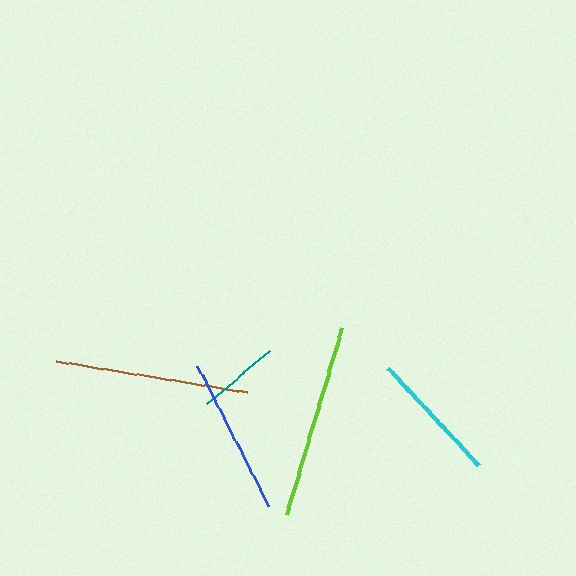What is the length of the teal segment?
The teal segment is approximately 82 pixels long.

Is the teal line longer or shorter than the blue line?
The blue line is longer than the teal line.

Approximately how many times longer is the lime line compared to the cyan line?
The lime line is approximately 1.5 times the length of the cyan line.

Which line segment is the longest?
The lime line is the longest at approximately 195 pixels.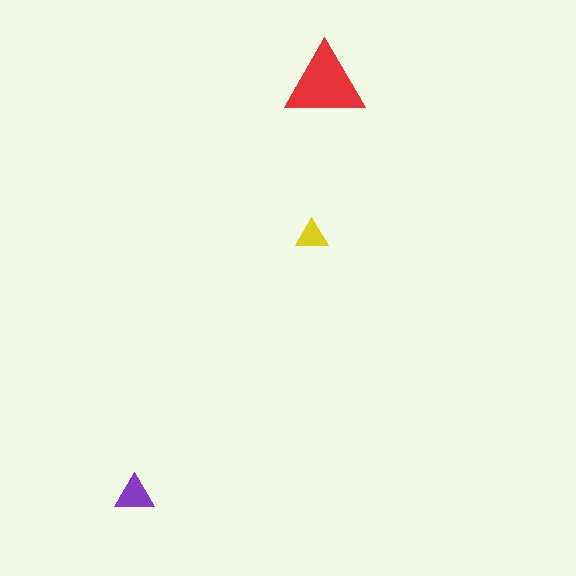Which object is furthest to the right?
The red triangle is rightmost.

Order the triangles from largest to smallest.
the red one, the purple one, the yellow one.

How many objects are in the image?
There are 3 objects in the image.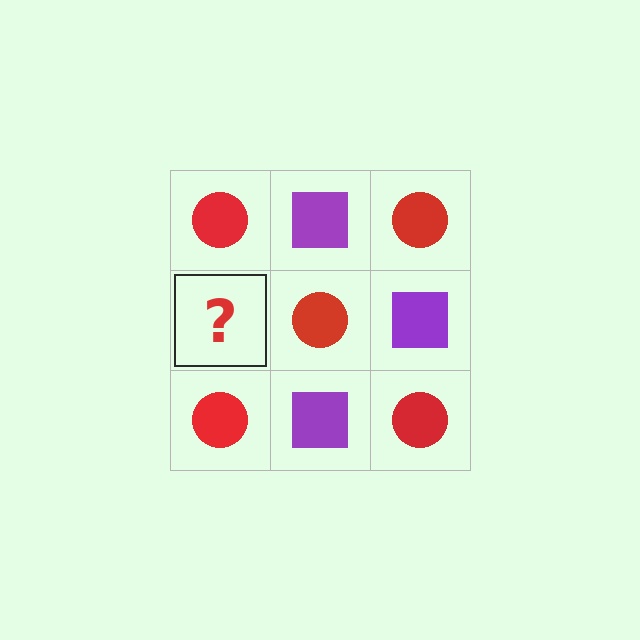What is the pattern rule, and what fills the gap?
The rule is that it alternates red circle and purple square in a checkerboard pattern. The gap should be filled with a purple square.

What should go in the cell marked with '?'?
The missing cell should contain a purple square.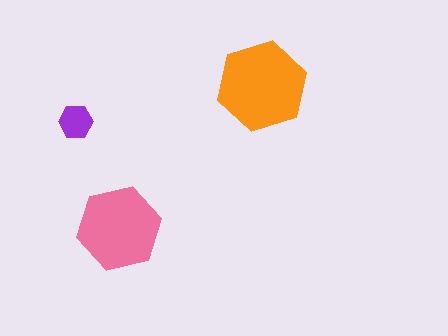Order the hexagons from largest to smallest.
the orange one, the pink one, the purple one.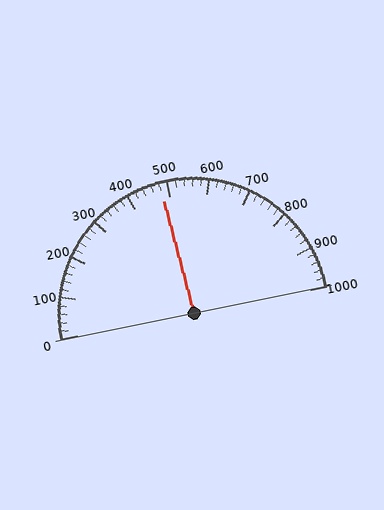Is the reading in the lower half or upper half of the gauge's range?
The reading is in the lower half of the range (0 to 1000).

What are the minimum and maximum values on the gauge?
The gauge ranges from 0 to 1000.